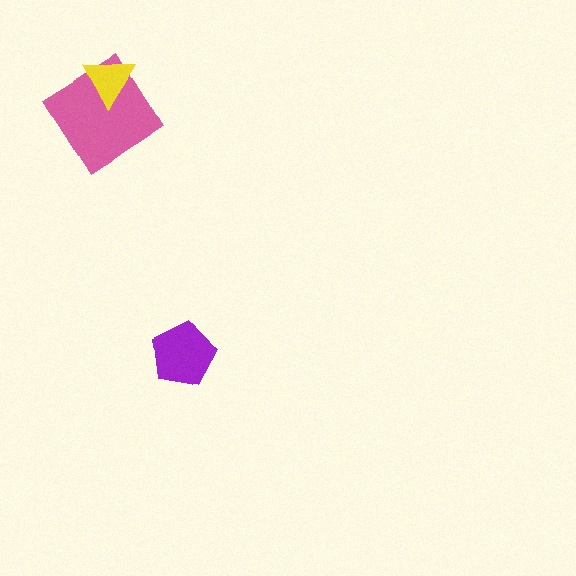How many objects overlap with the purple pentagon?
0 objects overlap with the purple pentagon.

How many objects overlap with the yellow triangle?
1 object overlaps with the yellow triangle.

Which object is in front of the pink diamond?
The yellow triangle is in front of the pink diamond.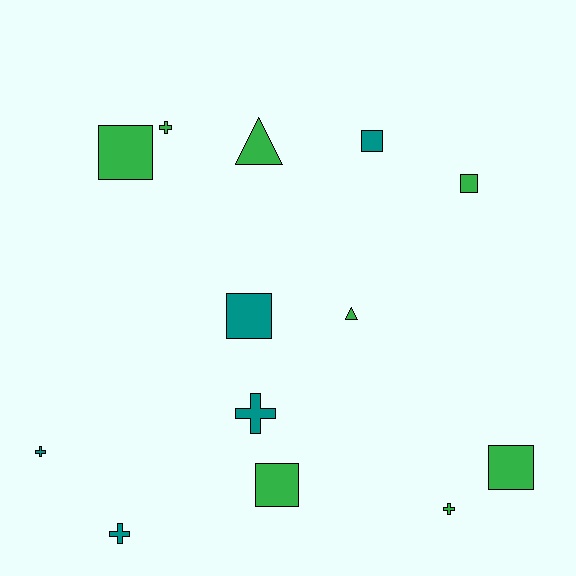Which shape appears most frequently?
Square, with 6 objects.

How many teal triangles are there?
There are no teal triangles.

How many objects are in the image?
There are 13 objects.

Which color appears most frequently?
Green, with 8 objects.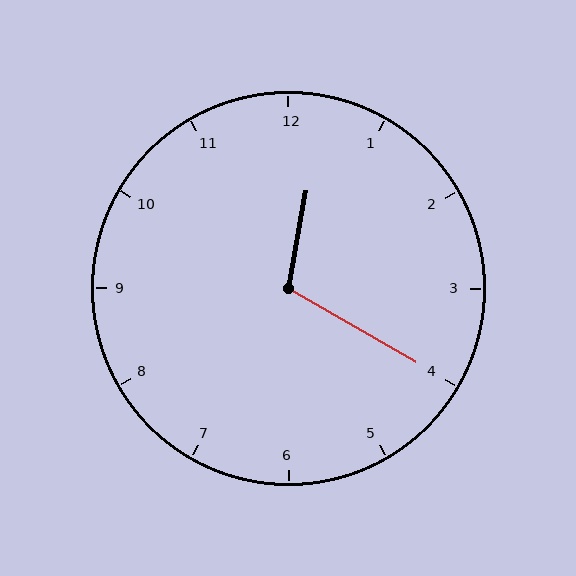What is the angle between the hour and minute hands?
Approximately 110 degrees.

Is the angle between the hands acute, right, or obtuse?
It is obtuse.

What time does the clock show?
12:20.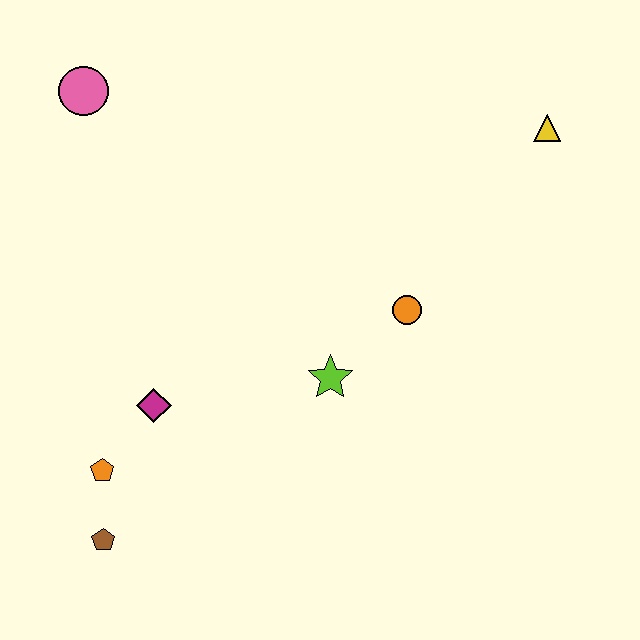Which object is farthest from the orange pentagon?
The yellow triangle is farthest from the orange pentagon.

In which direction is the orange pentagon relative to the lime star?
The orange pentagon is to the left of the lime star.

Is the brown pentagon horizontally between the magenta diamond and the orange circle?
No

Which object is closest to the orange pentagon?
The brown pentagon is closest to the orange pentagon.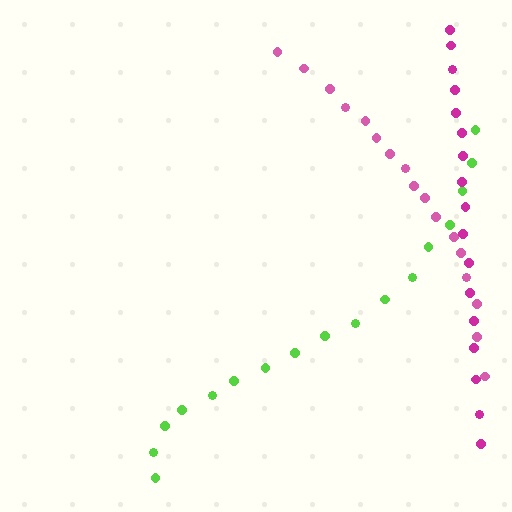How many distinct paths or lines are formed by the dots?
There are 3 distinct paths.